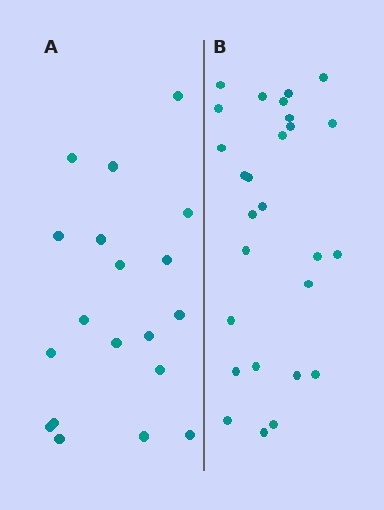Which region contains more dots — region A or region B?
Region B (the right region) has more dots.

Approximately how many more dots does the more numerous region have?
Region B has roughly 8 or so more dots than region A.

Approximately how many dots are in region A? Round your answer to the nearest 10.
About 20 dots. (The exact count is 19, which rounds to 20.)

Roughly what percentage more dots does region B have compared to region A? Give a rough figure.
About 40% more.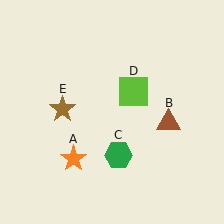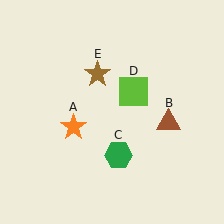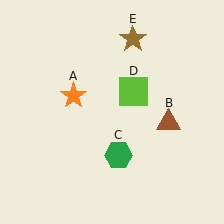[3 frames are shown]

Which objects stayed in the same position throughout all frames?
Brown triangle (object B) and green hexagon (object C) and lime square (object D) remained stationary.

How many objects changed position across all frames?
2 objects changed position: orange star (object A), brown star (object E).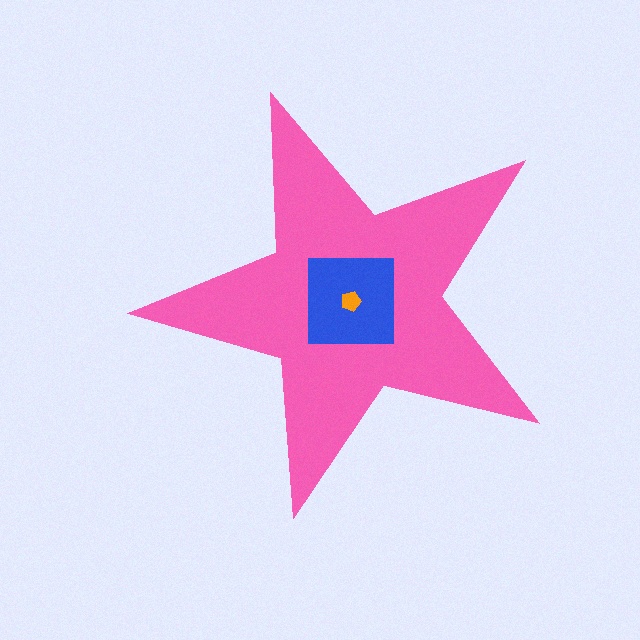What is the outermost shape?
The pink star.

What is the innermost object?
The orange pentagon.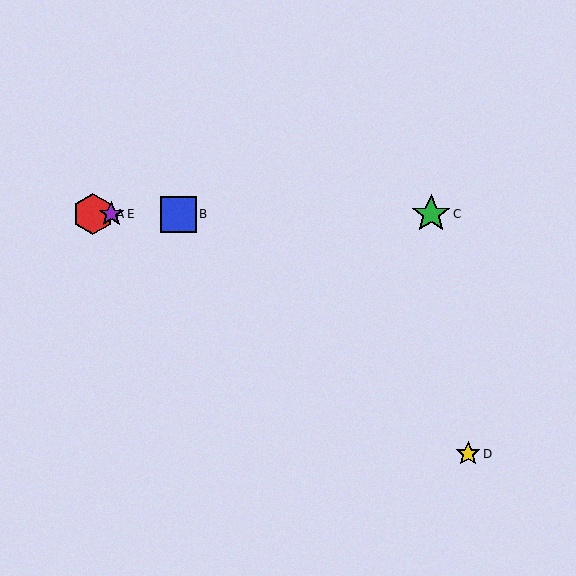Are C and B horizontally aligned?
Yes, both are at y≈214.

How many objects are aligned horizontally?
4 objects (A, B, C, E) are aligned horizontally.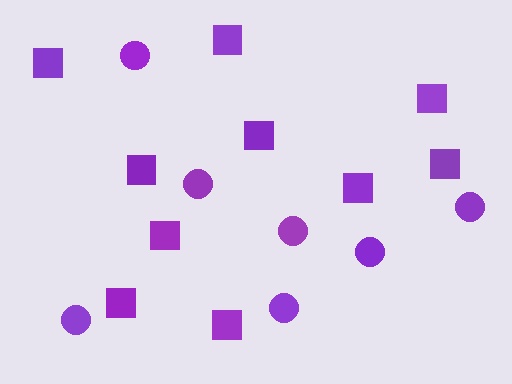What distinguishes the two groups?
There are 2 groups: one group of squares (10) and one group of circles (7).